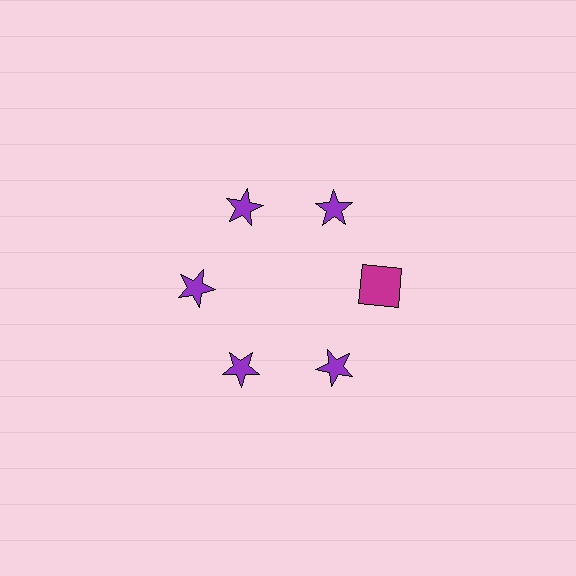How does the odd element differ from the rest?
It differs in both color (magenta instead of purple) and shape (square instead of star).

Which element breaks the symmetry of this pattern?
The magenta square at roughly the 3 o'clock position breaks the symmetry. All other shapes are purple stars.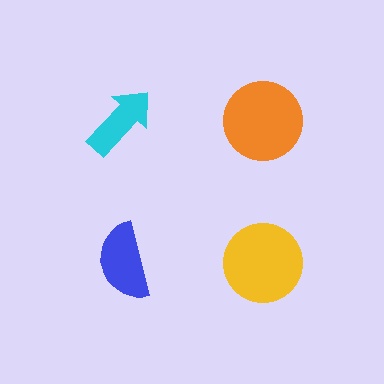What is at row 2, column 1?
A blue semicircle.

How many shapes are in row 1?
2 shapes.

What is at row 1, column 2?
An orange circle.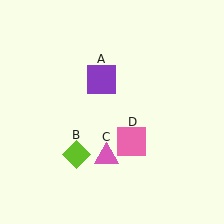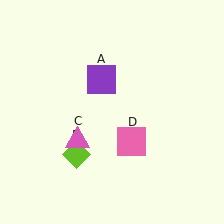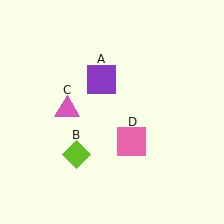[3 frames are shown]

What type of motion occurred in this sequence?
The pink triangle (object C) rotated clockwise around the center of the scene.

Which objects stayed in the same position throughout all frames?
Purple square (object A) and lime diamond (object B) and pink square (object D) remained stationary.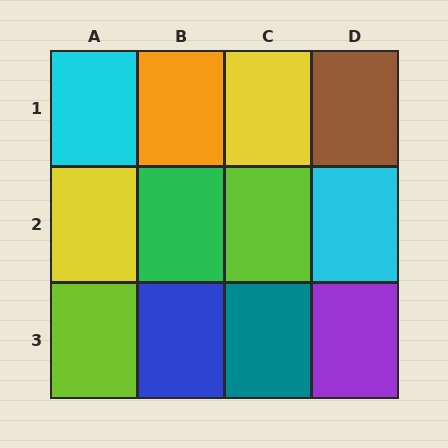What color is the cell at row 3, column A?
Lime.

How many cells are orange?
1 cell is orange.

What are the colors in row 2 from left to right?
Yellow, green, lime, cyan.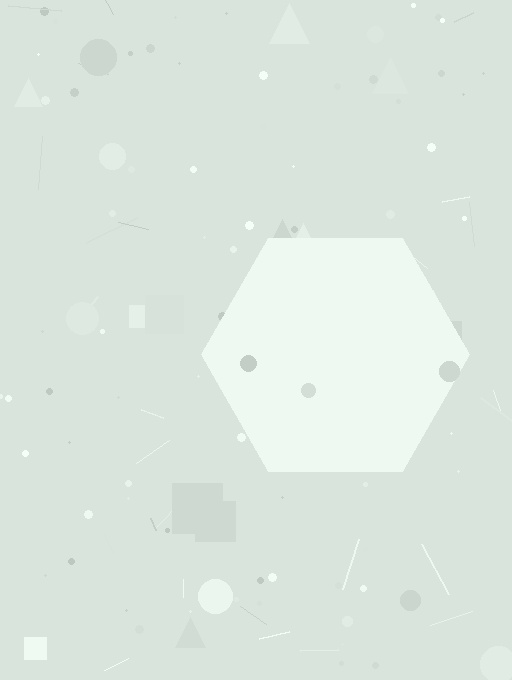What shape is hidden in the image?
A hexagon is hidden in the image.